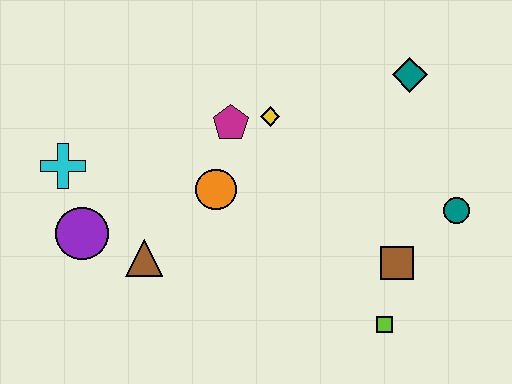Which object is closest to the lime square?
The brown square is closest to the lime square.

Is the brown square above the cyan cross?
No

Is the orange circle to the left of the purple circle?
No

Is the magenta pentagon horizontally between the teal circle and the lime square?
No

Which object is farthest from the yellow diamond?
The lime square is farthest from the yellow diamond.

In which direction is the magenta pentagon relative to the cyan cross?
The magenta pentagon is to the right of the cyan cross.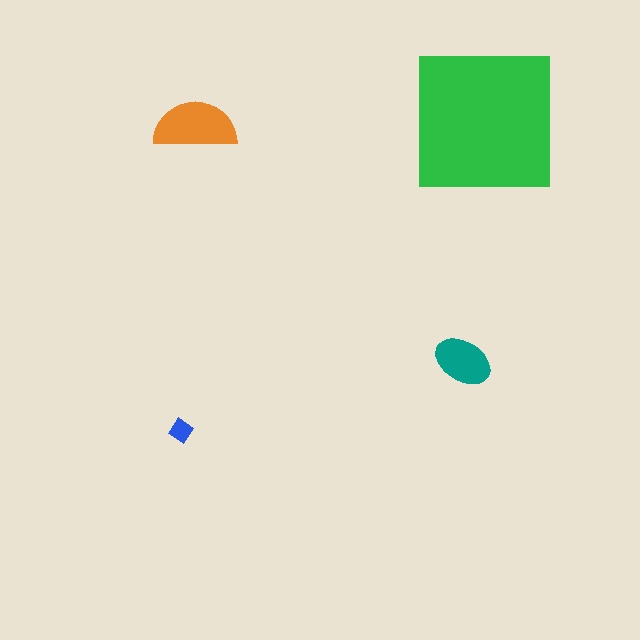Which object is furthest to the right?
The green square is rightmost.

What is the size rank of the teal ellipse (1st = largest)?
3rd.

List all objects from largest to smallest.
The green square, the orange semicircle, the teal ellipse, the blue diamond.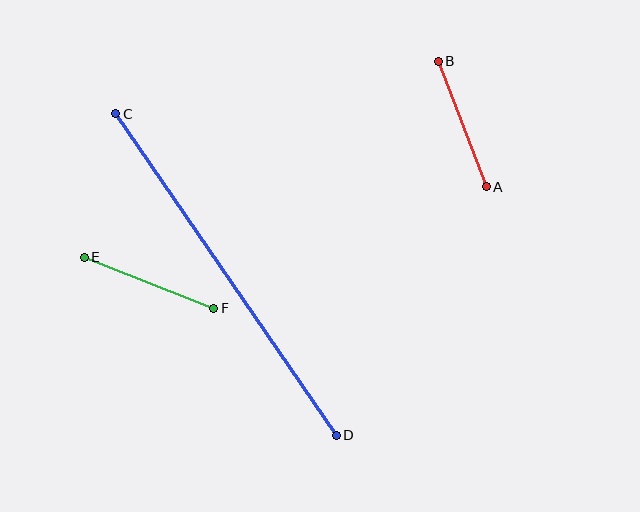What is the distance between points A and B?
The distance is approximately 134 pixels.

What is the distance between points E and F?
The distance is approximately 139 pixels.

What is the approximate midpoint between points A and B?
The midpoint is at approximately (462, 124) pixels.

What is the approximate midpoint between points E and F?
The midpoint is at approximately (149, 283) pixels.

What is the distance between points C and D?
The distance is approximately 390 pixels.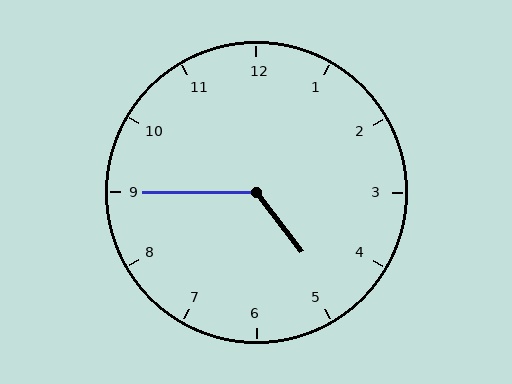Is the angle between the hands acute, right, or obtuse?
It is obtuse.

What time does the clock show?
4:45.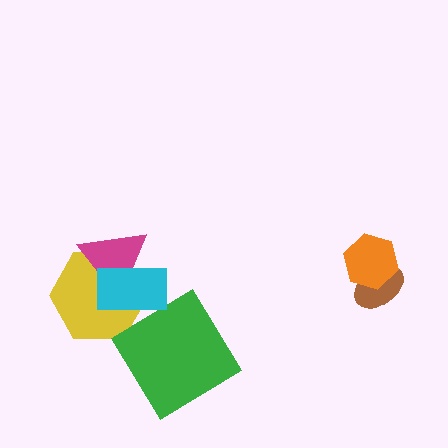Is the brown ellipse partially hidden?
Yes, it is partially covered by another shape.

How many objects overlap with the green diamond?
0 objects overlap with the green diamond.